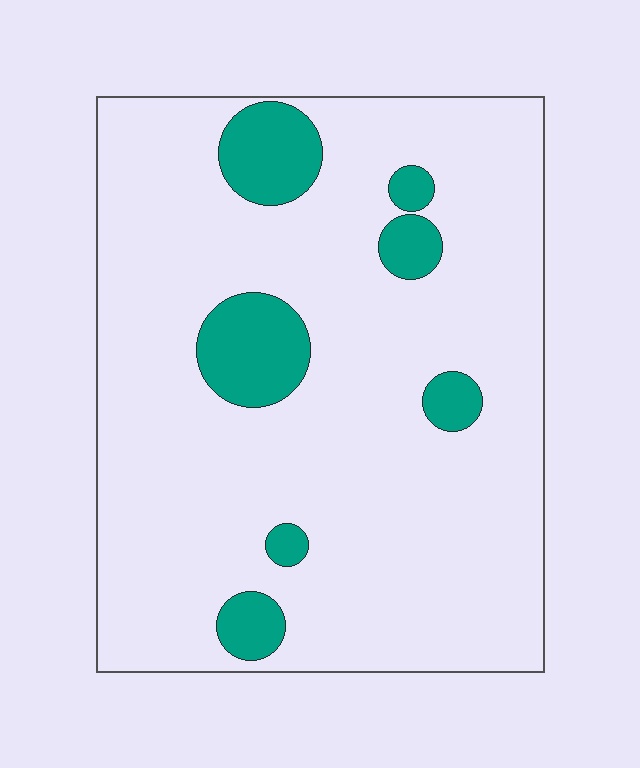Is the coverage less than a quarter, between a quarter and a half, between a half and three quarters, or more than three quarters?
Less than a quarter.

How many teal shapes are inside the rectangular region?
7.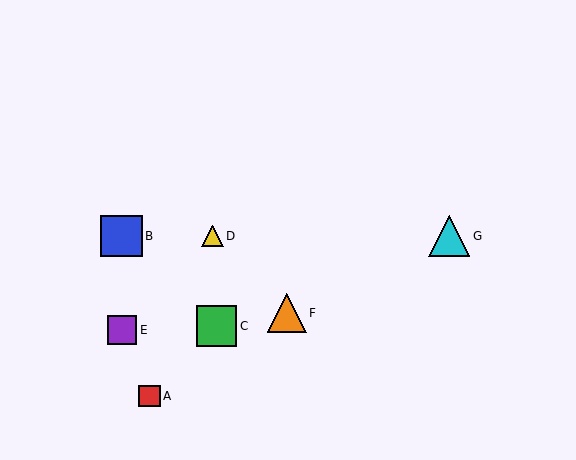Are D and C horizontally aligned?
No, D is at y≈236 and C is at y≈326.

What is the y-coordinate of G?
Object G is at y≈236.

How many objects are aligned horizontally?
3 objects (B, D, G) are aligned horizontally.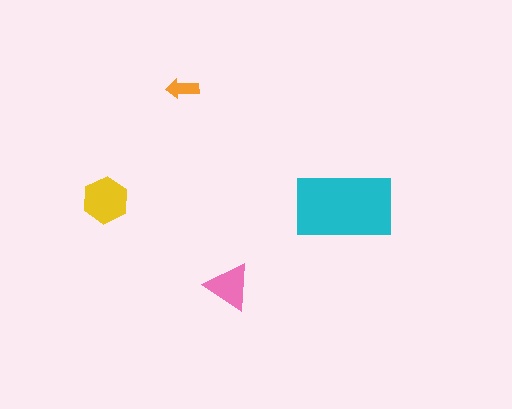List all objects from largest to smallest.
The cyan rectangle, the yellow hexagon, the pink triangle, the orange arrow.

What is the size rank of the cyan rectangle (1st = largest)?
1st.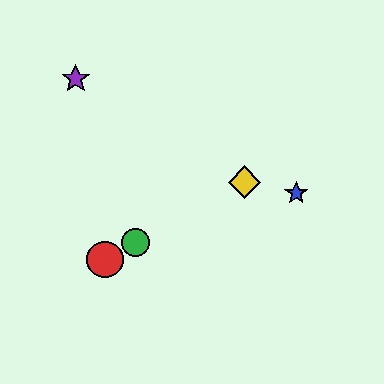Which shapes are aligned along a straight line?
The red circle, the green circle, the yellow diamond are aligned along a straight line.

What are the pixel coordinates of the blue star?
The blue star is at (296, 193).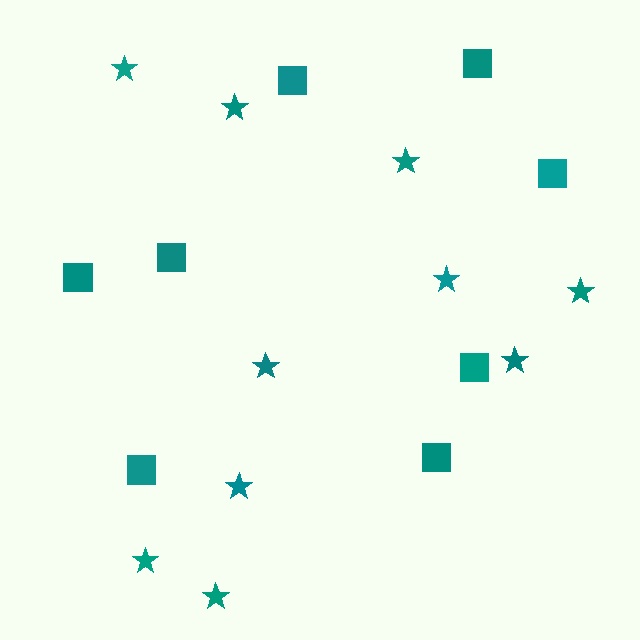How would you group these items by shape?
There are 2 groups: one group of squares (8) and one group of stars (10).